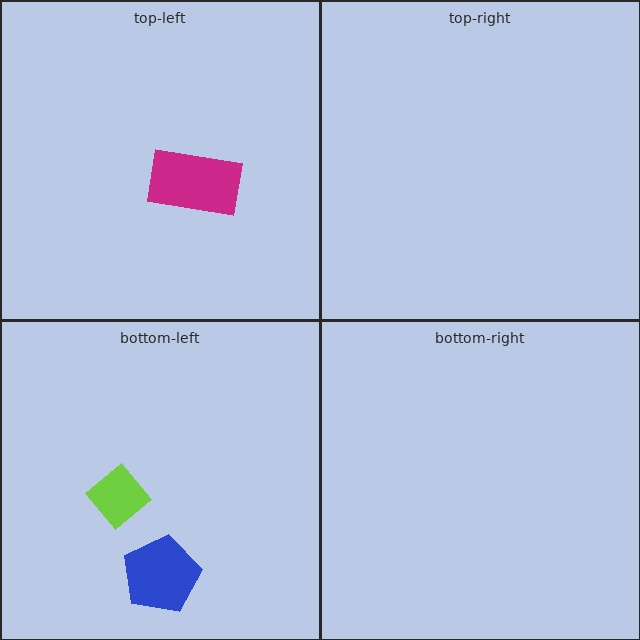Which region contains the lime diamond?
The bottom-left region.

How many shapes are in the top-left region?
1.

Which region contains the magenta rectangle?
The top-left region.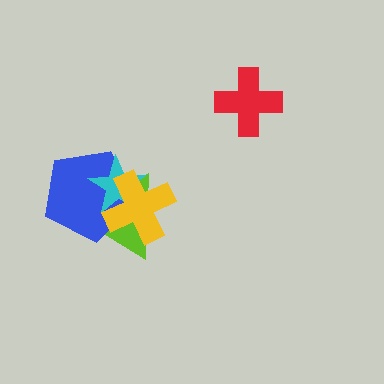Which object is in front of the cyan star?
The yellow cross is in front of the cyan star.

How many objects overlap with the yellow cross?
3 objects overlap with the yellow cross.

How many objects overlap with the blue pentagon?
3 objects overlap with the blue pentagon.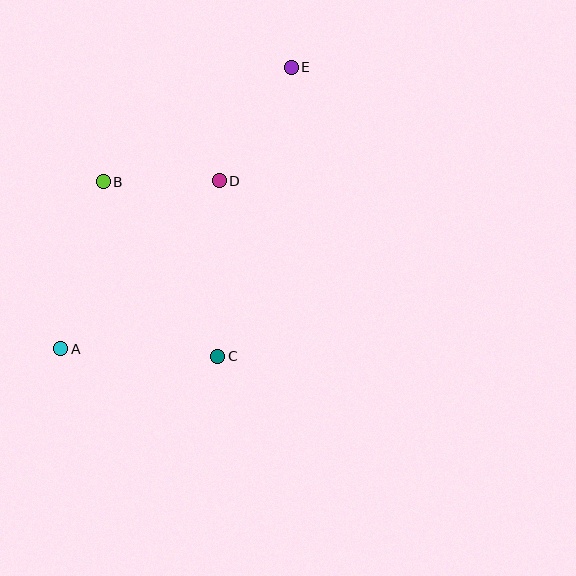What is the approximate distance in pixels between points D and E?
The distance between D and E is approximately 135 pixels.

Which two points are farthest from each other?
Points A and E are farthest from each other.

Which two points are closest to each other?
Points B and D are closest to each other.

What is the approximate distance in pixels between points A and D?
The distance between A and D is approximately 231 pixels.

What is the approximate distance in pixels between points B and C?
The distance between B and C is approximately 209 pixels.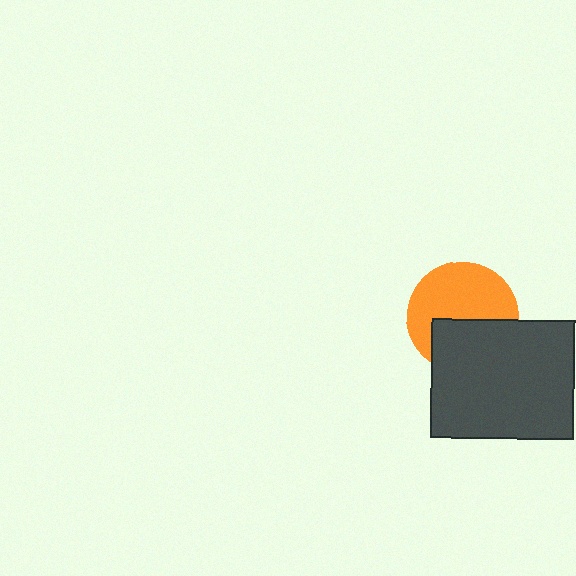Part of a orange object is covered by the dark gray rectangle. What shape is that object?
It is a circle.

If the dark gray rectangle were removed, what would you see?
You would see the complete orange circle.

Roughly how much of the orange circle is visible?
About half of it is visible (roughly 59%).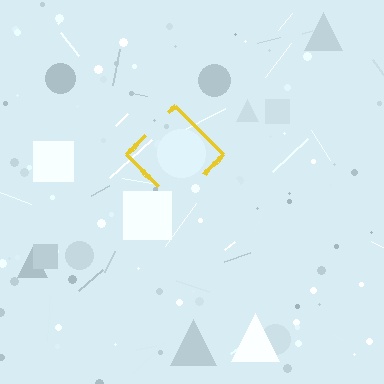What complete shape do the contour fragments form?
The contour fragments form a diamond.